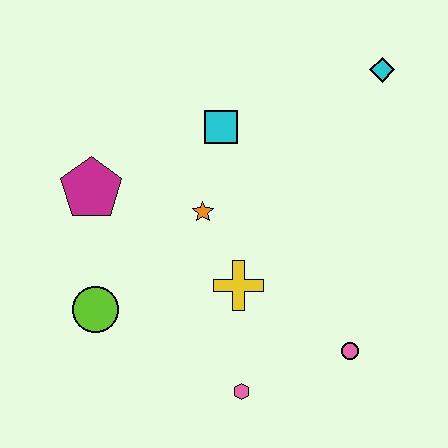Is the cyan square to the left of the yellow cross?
Yes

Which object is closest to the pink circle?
The pink hexagon is closest to the pink circle.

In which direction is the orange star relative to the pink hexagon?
The orange star is above the pink hexagon.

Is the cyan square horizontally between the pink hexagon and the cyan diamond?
No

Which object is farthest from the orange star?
The cyan diamond is farthest from the orange star.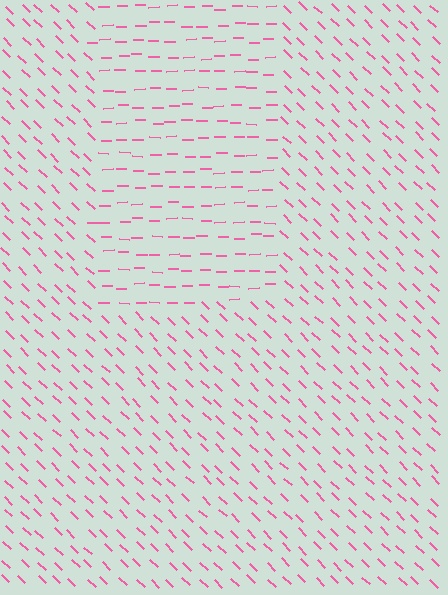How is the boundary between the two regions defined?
The boundary is defined purely by a change in line orientation (approximately 45 degrees difference). All lines are the same color and thickness.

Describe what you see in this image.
The image is filled with small pink line segments. A rectangle region in the image has lines oriented differently from the surrounding lines, creating a visible texture boundary.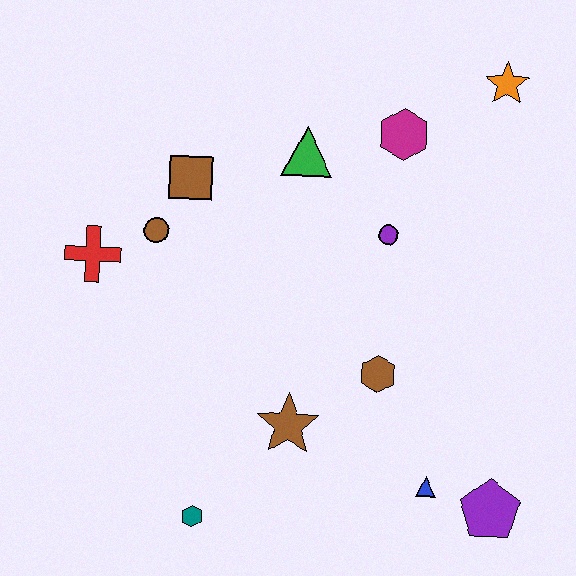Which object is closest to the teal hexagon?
The brown star is closest to the teal hexagon.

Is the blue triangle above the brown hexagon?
No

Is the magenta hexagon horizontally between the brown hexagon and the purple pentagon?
Yes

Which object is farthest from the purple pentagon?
The red cross is farthest from the purple pentagon.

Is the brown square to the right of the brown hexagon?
No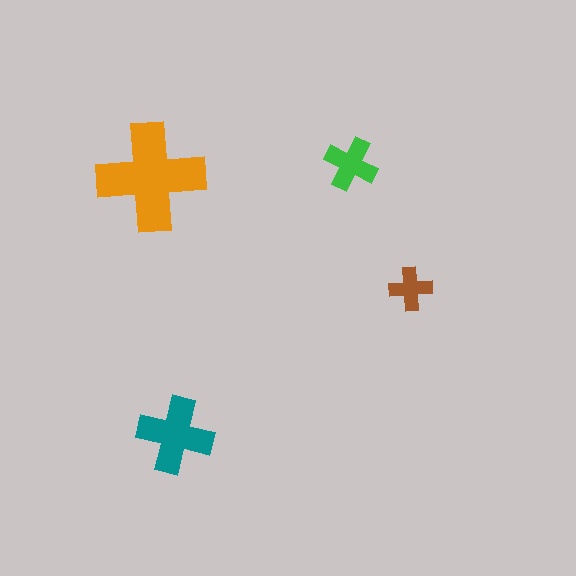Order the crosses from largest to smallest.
the orange one, the teal one, the green one, the brown one.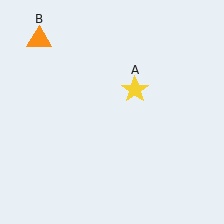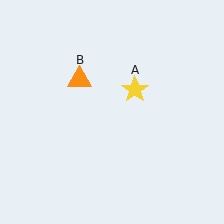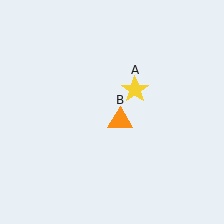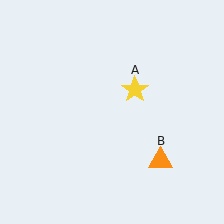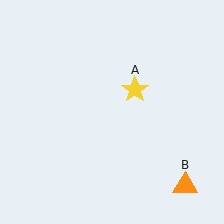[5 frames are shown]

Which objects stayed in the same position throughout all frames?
Yellow star (object A) remained stationary.